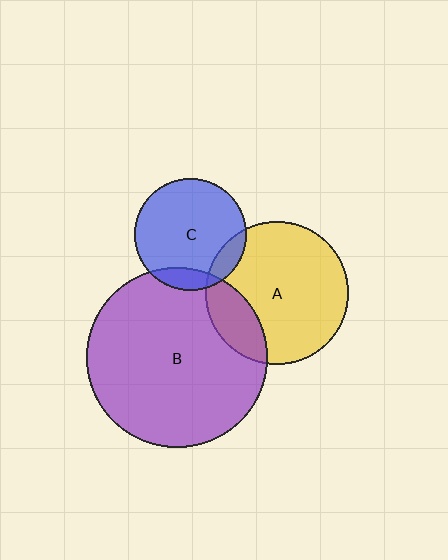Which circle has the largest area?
Circle B (purple).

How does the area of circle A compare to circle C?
Approximately 1.6 times.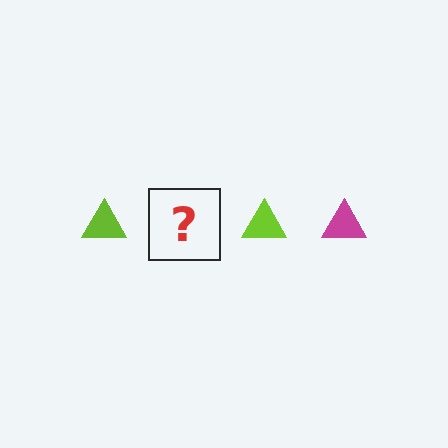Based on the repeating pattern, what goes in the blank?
The blank should be a magenta triangle.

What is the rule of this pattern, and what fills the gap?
The rule is that the pattern cycles through lime, magenta triangles. The gap should be filled with a magenta triangle.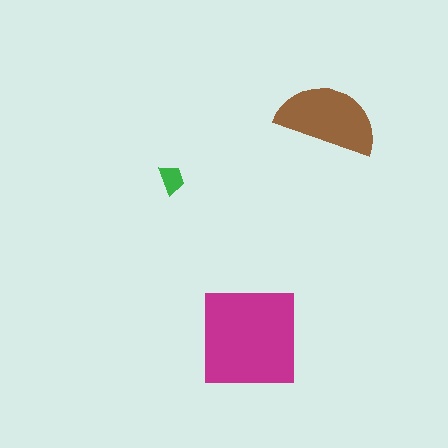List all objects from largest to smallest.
The magenta square, the brown semicircle, the green trapezoid.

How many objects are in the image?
There are 3 objects in the image.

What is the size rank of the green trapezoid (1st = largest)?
3rd.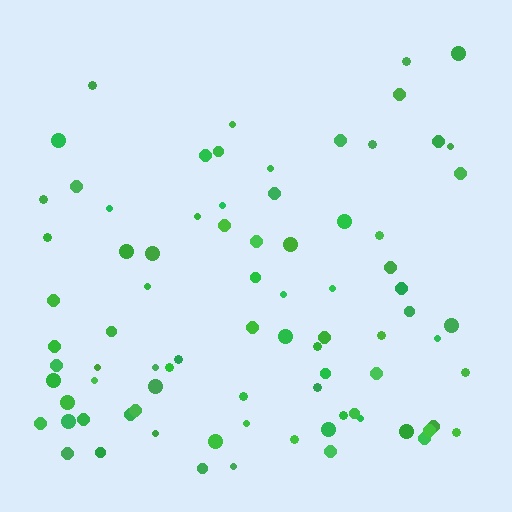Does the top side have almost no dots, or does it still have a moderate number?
Still a moderate number, just noticeably fewer than the bottom.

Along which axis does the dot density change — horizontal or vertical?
Vertical.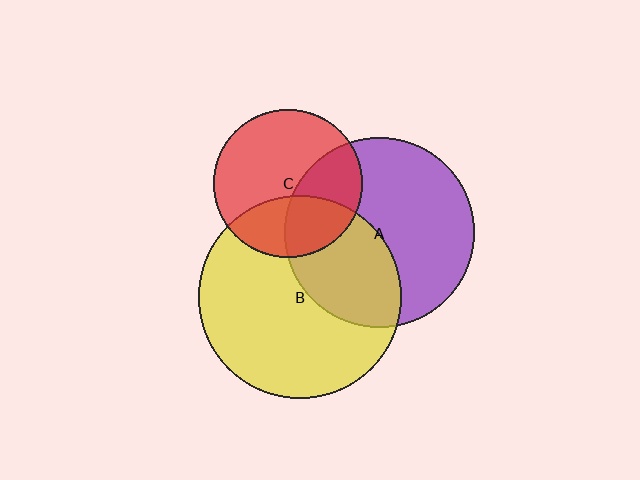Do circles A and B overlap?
Yes.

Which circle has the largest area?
Circle B (yellow).